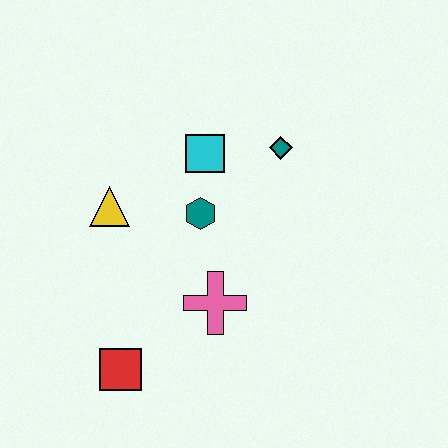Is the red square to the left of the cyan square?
Yes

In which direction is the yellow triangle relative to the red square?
The yellow triangle is above the red square.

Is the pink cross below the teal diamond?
Yes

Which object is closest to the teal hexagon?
The cyan square is closest to the teal hexagon.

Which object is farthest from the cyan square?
The red square is farthest from the cyan square.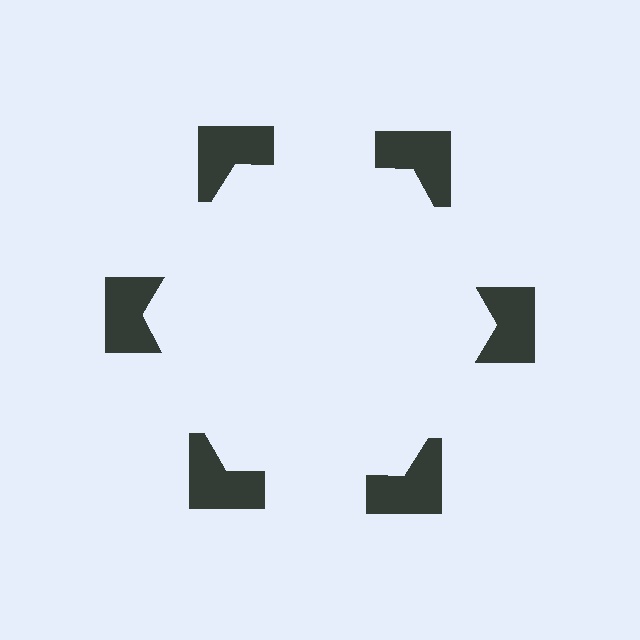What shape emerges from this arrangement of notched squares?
An illusory hexagon — its edges are inferred from the aligned wedge cuts in the notched squares, not physically drawn.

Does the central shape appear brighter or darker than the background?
It typically appears slightly brighter than the background, even though no actual brightness change is drawn.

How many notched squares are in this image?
There are 6 — one at each vertex of the illusory hexagon.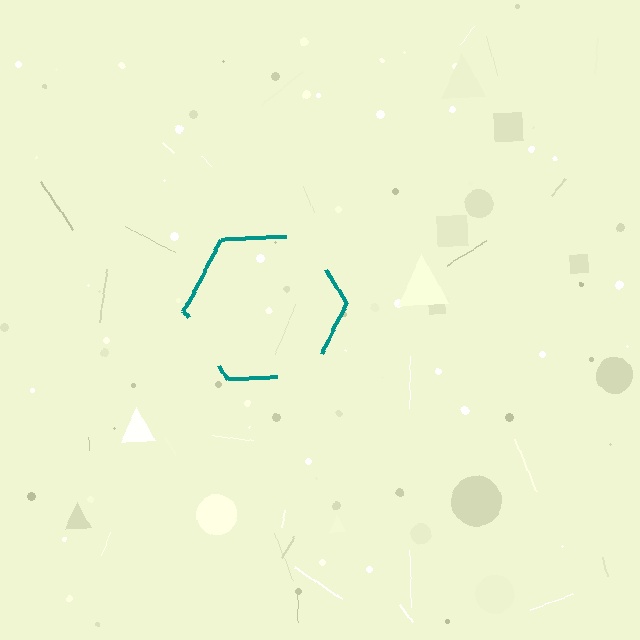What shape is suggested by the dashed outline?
The dashed outline suggests a hexagon.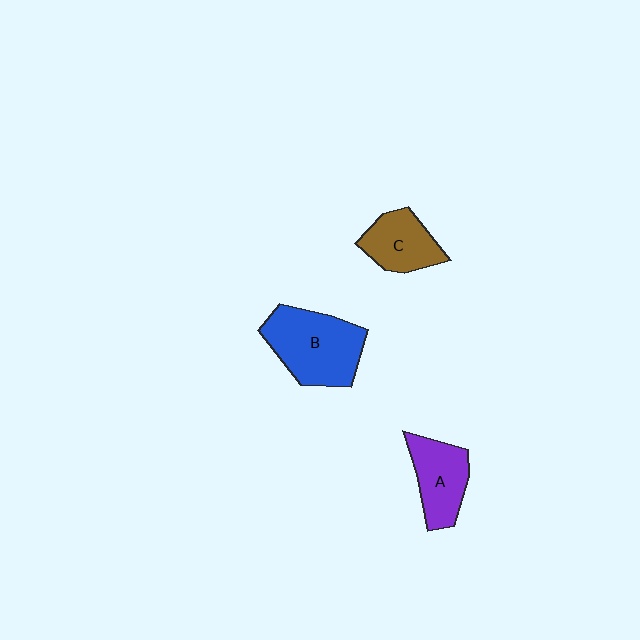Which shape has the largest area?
Shape B (blue).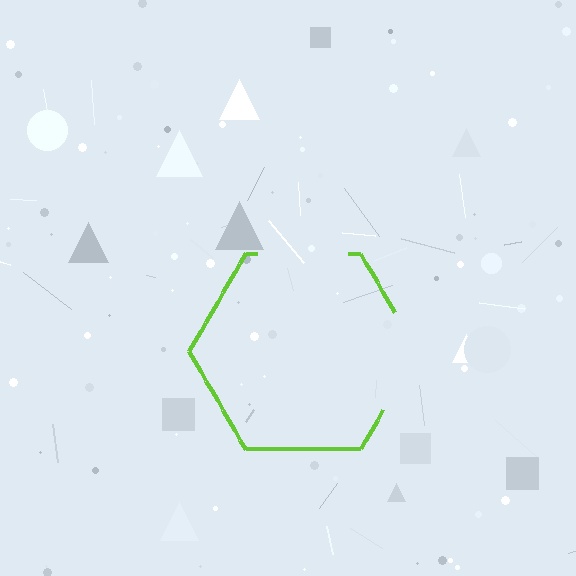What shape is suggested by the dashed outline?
The dashed outline suggests a hexagon.